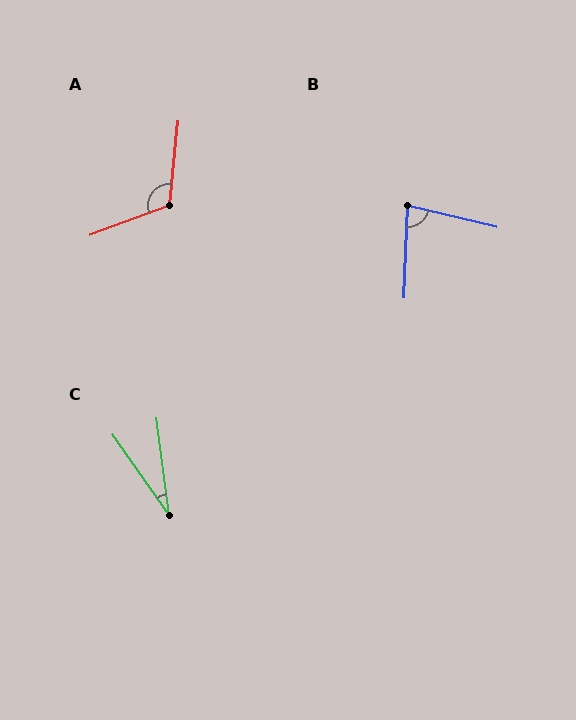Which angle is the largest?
A, at approximately 116 degrees.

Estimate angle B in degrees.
Approximately 78 degrees.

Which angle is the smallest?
C, at approximately 28 degrees.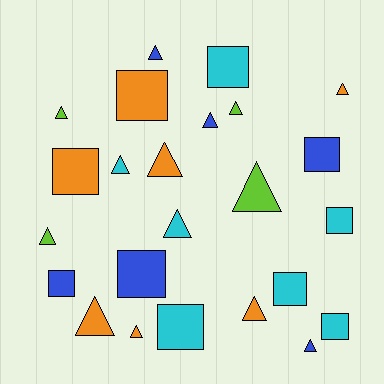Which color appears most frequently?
Cyan, with 7 objects.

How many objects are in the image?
There are 24 objects.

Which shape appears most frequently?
Triangle, with 14 objects.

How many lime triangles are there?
There are 4 lime triangles.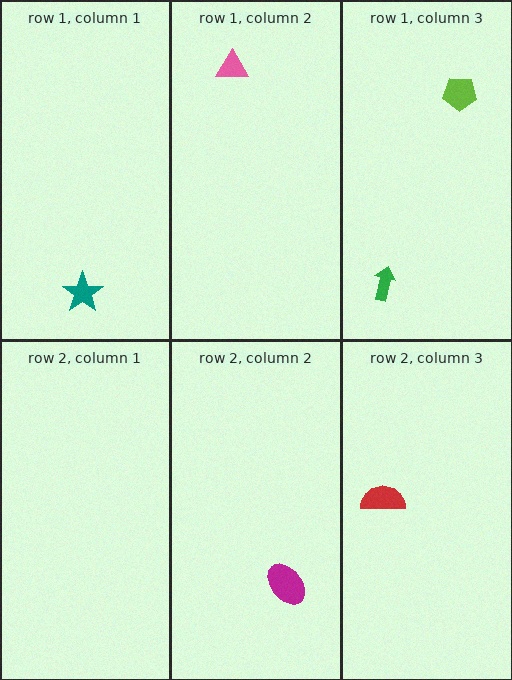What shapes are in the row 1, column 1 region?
The teal star.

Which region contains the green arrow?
The row 1, column 3 region.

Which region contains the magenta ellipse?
The row 2, column 2 region.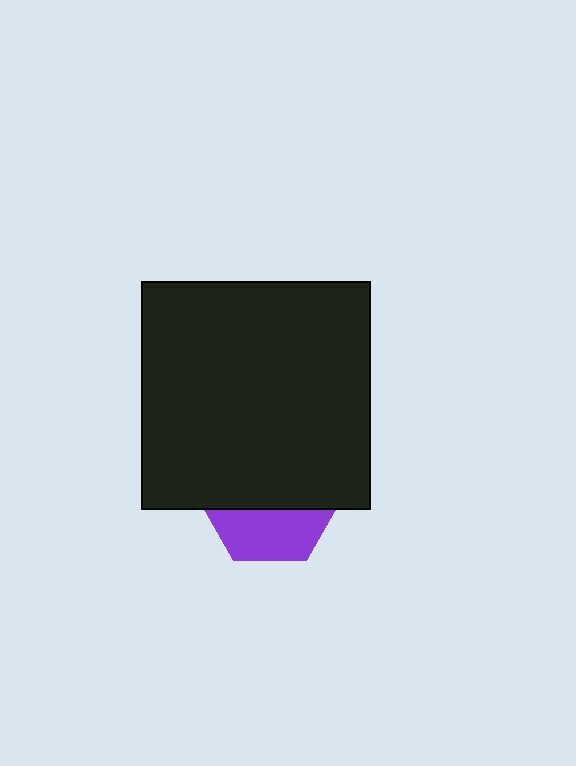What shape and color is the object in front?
The object in front is a black square.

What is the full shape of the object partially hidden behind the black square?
The partially hidden object is a purple hexagon.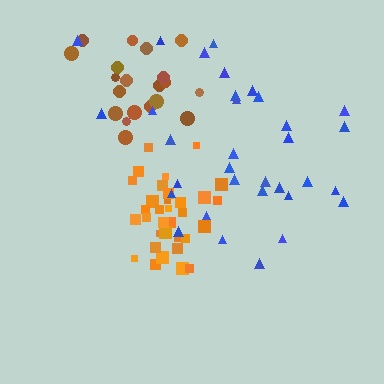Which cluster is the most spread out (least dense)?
Blue.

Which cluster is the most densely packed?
Orange.